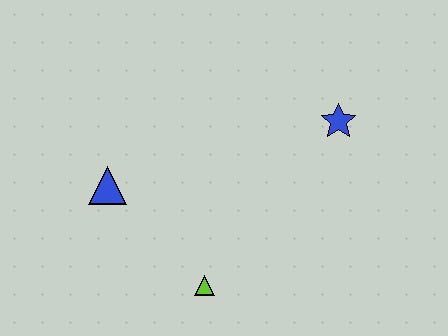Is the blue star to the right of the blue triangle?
Yes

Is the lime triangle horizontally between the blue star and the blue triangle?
Yes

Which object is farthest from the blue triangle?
The blue star is farthest from the blue triangle.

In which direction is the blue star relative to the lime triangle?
The blue star is above the lime triangle.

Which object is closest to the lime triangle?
The blue triangle is closest to the lime triangle.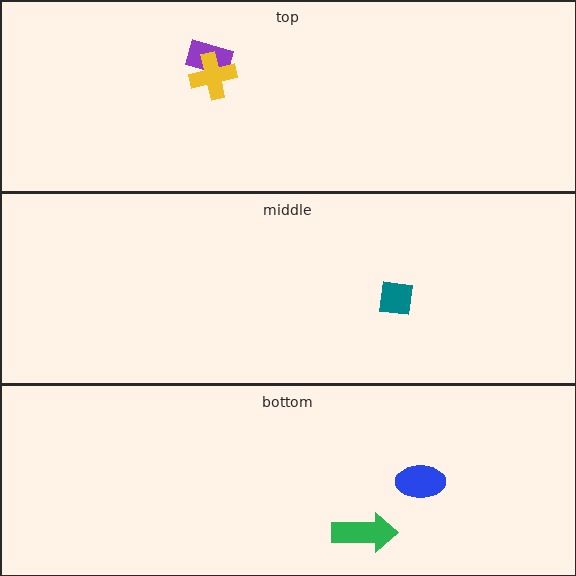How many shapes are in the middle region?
1.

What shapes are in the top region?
The purple rectangle, the yellow cross.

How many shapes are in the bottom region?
2.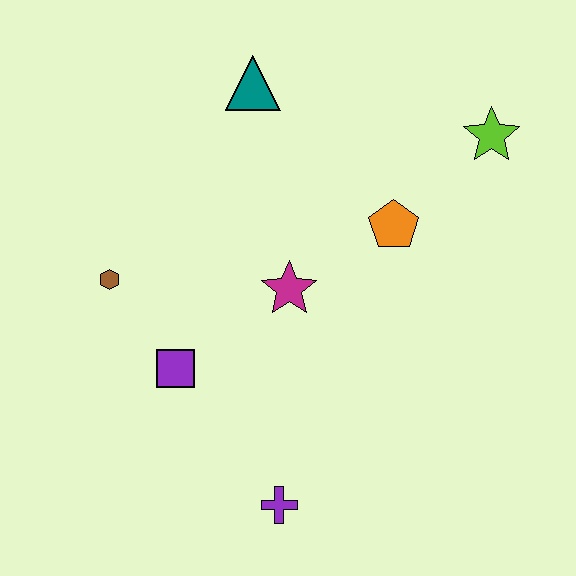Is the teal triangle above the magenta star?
Yes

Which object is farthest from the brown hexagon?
The lime star is farthest from the brown hexagon.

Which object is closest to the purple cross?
The purple square is closest to the purple cross.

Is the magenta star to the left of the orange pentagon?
Yes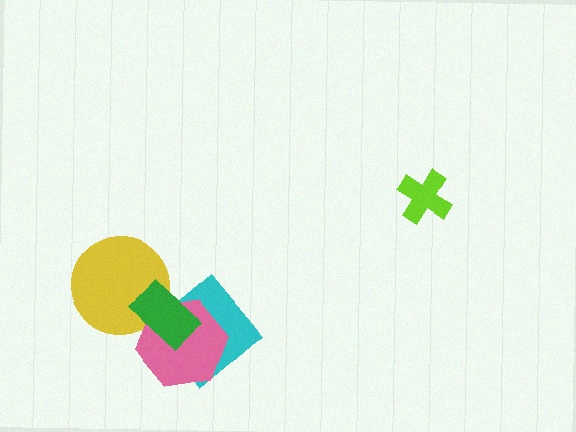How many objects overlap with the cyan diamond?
2 objects overlap with the cyan diamond.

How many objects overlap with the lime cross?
0 objects overlap with the lime cross.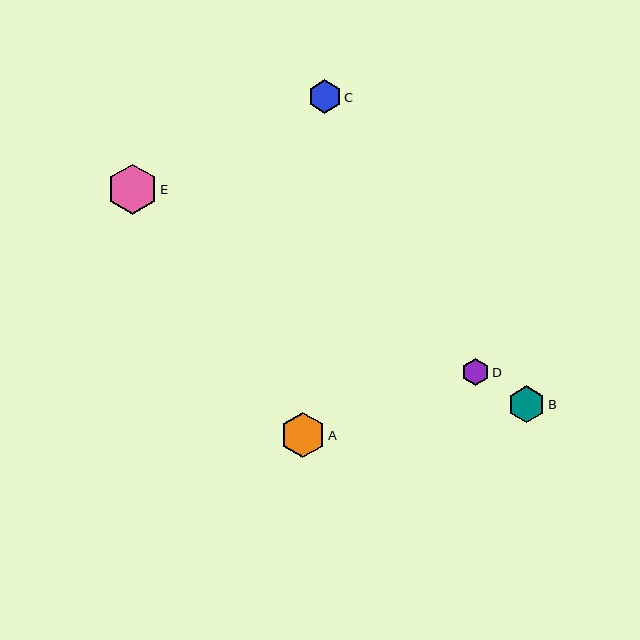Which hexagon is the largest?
Hexagon E is the largest with a size of approximately 50 pixels.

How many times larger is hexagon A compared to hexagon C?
Hexagon A is approximately 1.4 times the size of hexagon C.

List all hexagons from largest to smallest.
From largest to smallest: E, A, B, C, D.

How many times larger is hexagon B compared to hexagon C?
Hexagon B is approximately 1.1 times the size of hexagon C.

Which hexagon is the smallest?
Hexagon D is the smallest with a size of approximately 27 pixels.